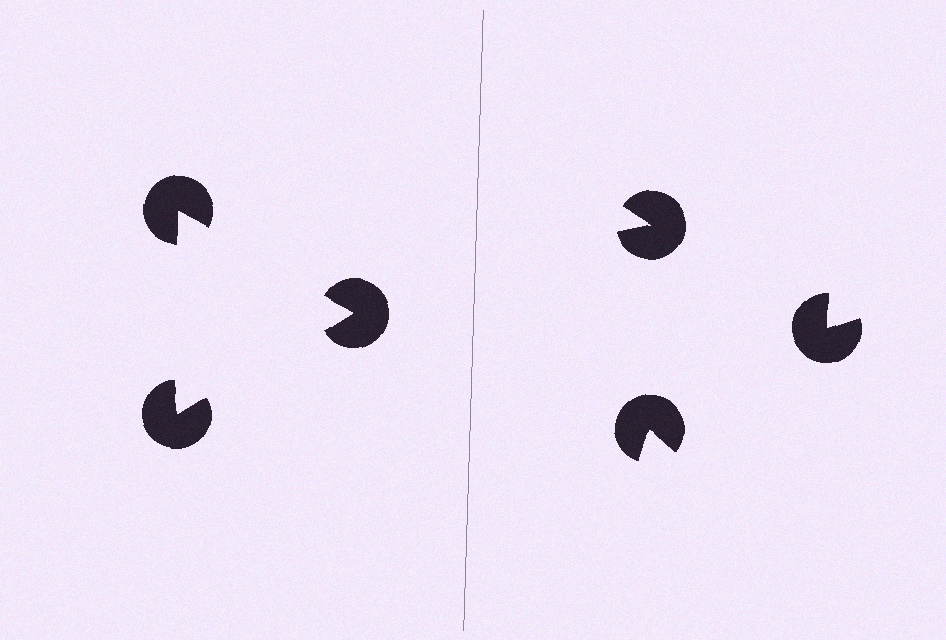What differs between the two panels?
The pac-man discs are positioned identically on both sides; only the wedge orientations differ. On the left they align to a triangle; on the right they are misaligned.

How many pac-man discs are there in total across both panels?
6 — 3 on each side.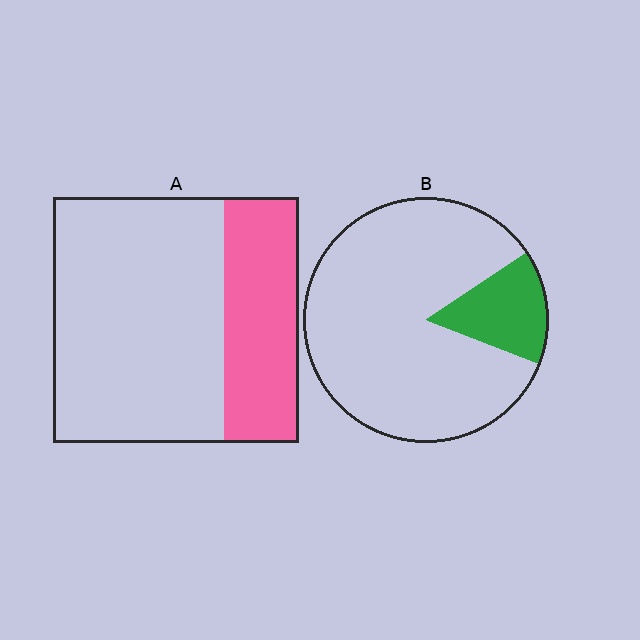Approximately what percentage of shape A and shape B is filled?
A is approximately 30% and B is approximately 15%.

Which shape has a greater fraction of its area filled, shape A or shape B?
Shape A.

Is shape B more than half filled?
No.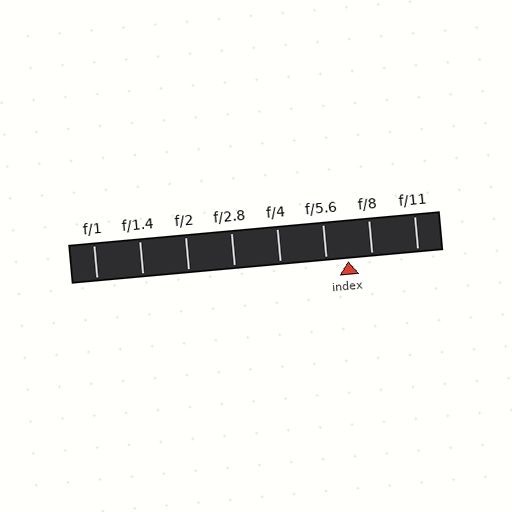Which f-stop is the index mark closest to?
The index mark is closest to f/5.6.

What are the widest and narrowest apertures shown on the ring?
The widest aperture shown is f/1 and the narrowest is f/11.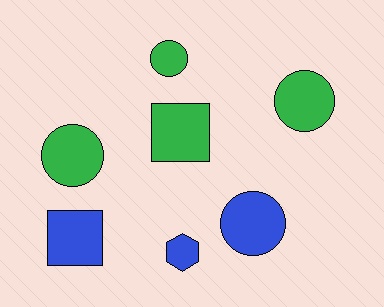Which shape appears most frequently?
Circle, with 4 objects.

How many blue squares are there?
There is 1 blue square.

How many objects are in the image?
There are 7 objects.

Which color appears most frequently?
Green, with 4 objects.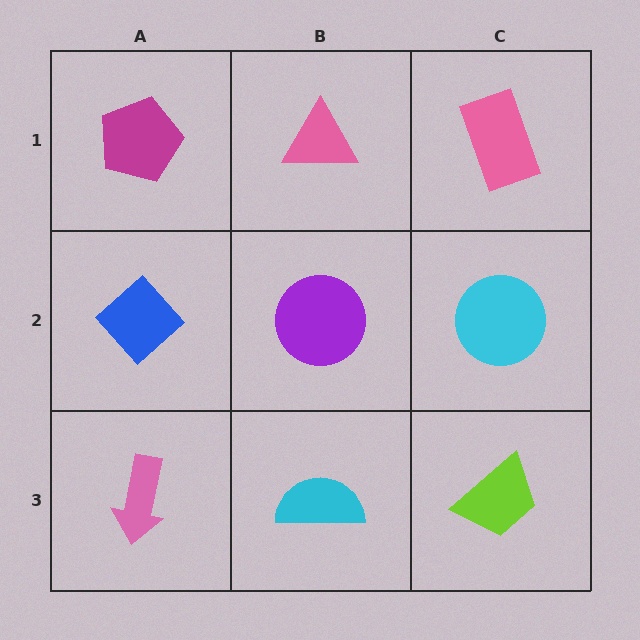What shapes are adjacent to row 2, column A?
A magenta pentagon (row 1, column A), a pink arrow (row 3, column A), a purple circle (row 2, column B).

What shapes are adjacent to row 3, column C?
A cyan circle (row 2, column C), a cyan semicircle (row 3, column B).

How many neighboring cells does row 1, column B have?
3.